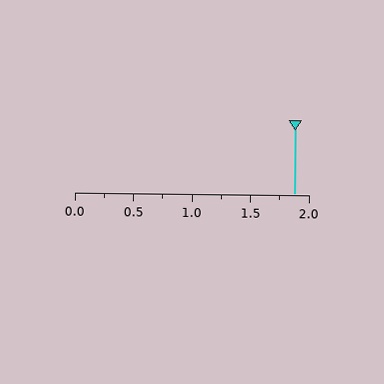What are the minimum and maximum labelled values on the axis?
The axis runs from 0.0 to 2.0.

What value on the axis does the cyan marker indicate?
The marker indicates approximately 1.88.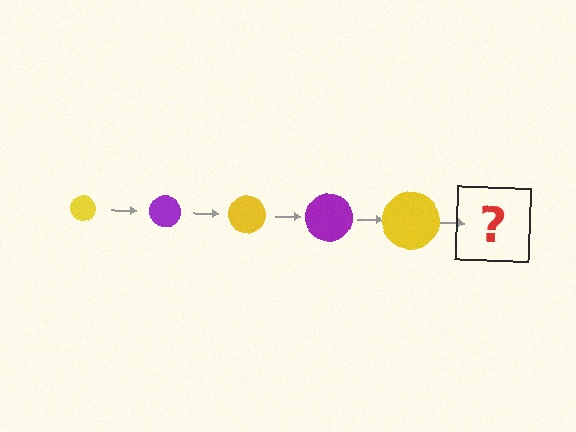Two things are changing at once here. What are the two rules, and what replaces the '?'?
The two rules are that the circle grows larger each step and the color cycles through yellow and purple. The '?' should be a purple circle, larger than the previous one.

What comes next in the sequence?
The next element should be a purple circle, larger than the previous one.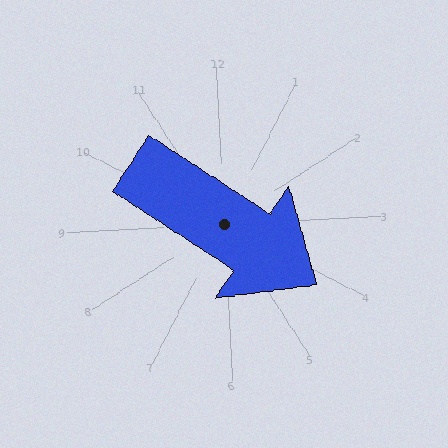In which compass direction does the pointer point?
Southeast.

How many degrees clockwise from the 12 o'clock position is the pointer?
Approximately 126 degrees.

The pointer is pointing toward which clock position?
Roughly 4 o'clock.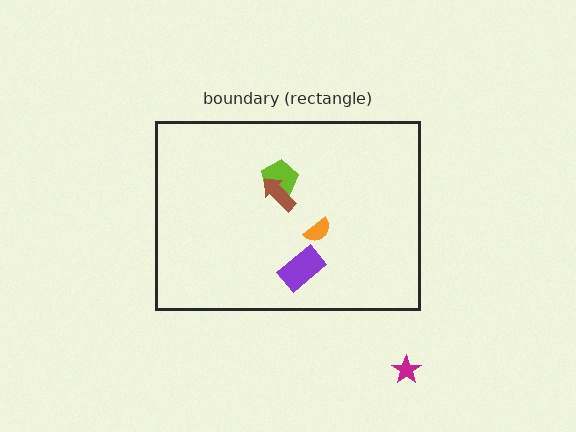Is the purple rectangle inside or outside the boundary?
Inside.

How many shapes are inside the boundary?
4 inside, 1 outside.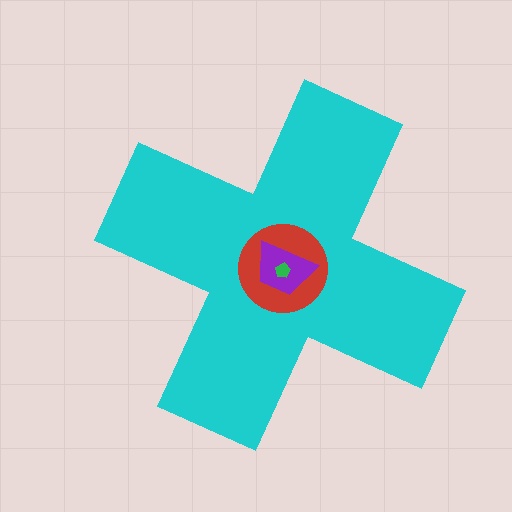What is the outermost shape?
The cyan cross.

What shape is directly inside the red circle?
The purple trapezoid.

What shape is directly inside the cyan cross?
The red circle.